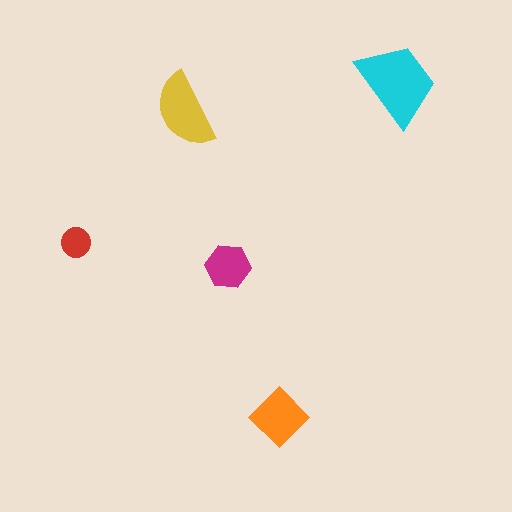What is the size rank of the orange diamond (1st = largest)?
3rd.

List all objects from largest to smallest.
The cyan trapezoid, the yellow semicircle, the orange diamond, the magenta hexagon, the red circle.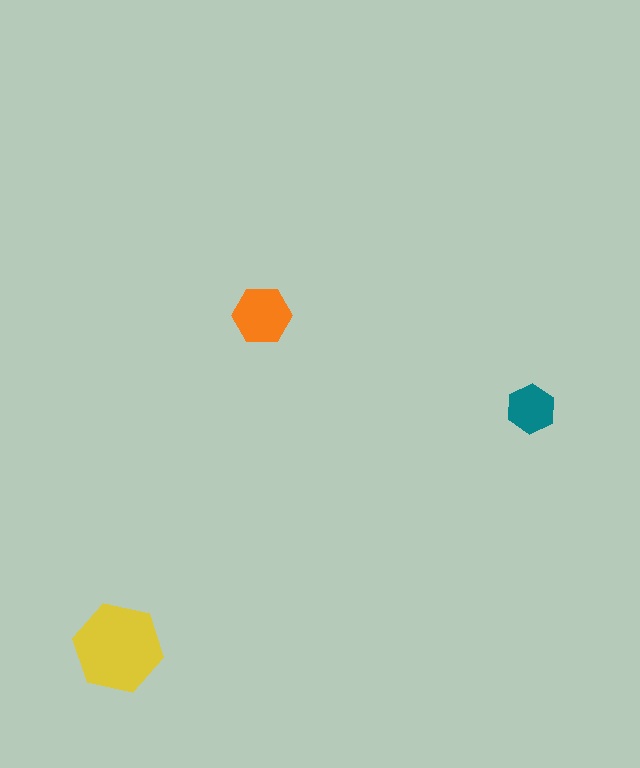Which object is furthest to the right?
The teal hexagon is rightmost.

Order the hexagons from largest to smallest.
the yellow one, the orange one, the teal one.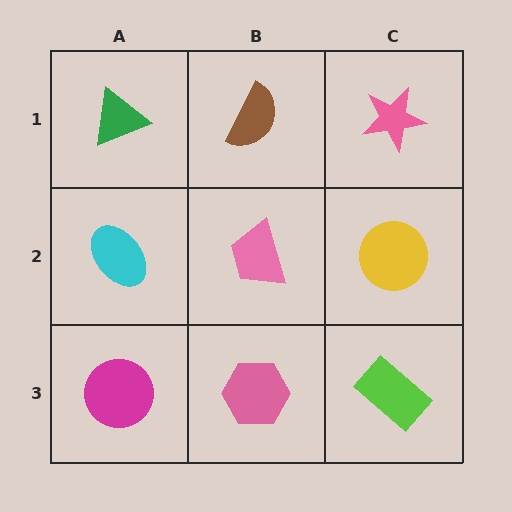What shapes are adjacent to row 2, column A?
A green triangle (row 1, column A), a magenta circle (row 3, column A), a pink trapezoid (row 2, column B).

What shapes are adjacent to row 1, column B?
A pink trapezoid (row 2, column B), a green triangle (row 1, column A), a pink star (row 1, column C).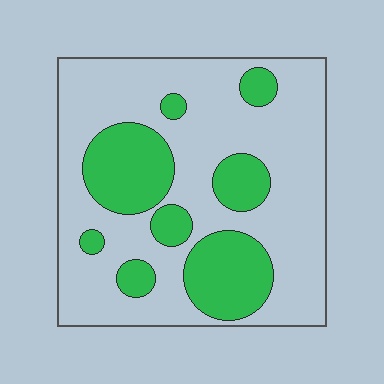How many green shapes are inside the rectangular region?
8.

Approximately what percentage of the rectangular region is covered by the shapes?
Approximately 30%.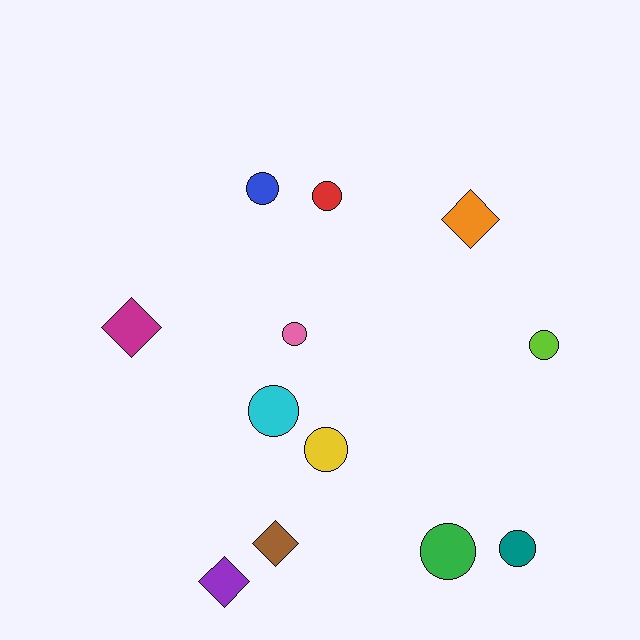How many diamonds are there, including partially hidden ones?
There are 4 diamonds.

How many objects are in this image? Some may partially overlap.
There are 12 objects.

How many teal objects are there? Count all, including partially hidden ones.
There is 1 teal object.